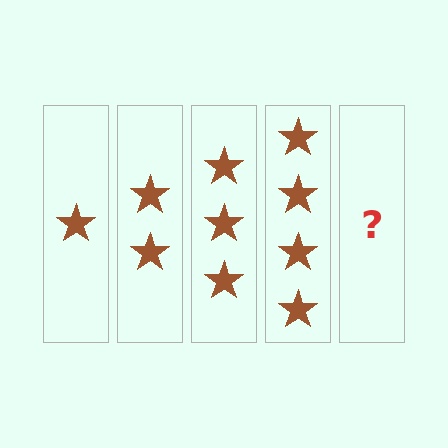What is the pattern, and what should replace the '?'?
The pattern is that each step adds one more star. The '?' should be 5 stars.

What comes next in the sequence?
The next element should be 5 stars.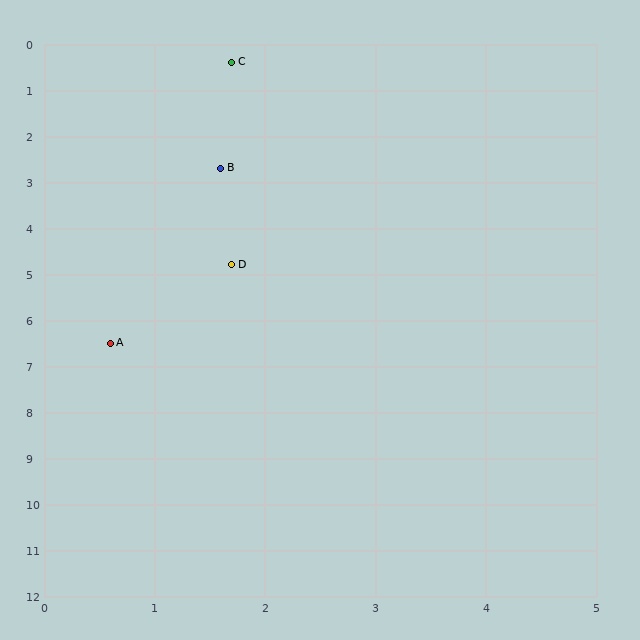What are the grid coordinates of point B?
Point B is at approximately (1.6, 2.7).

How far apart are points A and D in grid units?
Points A and D are about 2.0 grid units apart.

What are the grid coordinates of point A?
Point A is at approximately (0.6, 6.5).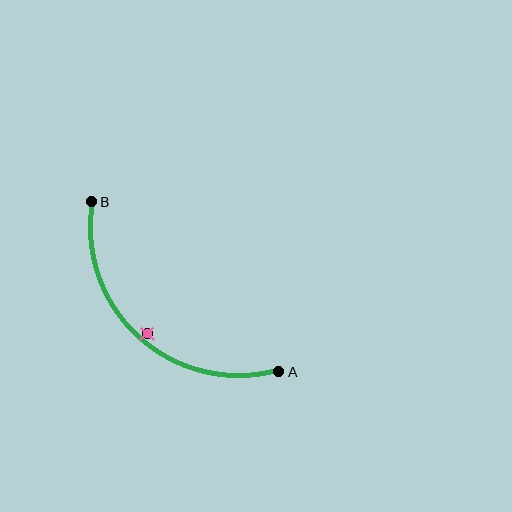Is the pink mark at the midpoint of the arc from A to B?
No — the pink mark does not lie on the arc at all. It sits slightly inside the curve.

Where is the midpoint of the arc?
The arc midpoint is the point on the curve farthest from the straight line joining A and B. It sits below and to the left of that line.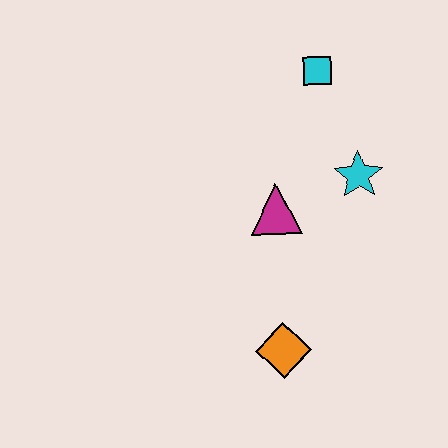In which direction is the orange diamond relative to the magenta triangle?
The orange diamond is below the magenta triangle.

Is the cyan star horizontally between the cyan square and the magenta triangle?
No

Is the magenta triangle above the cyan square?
No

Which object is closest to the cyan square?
The cyan star is closest to the cyan square.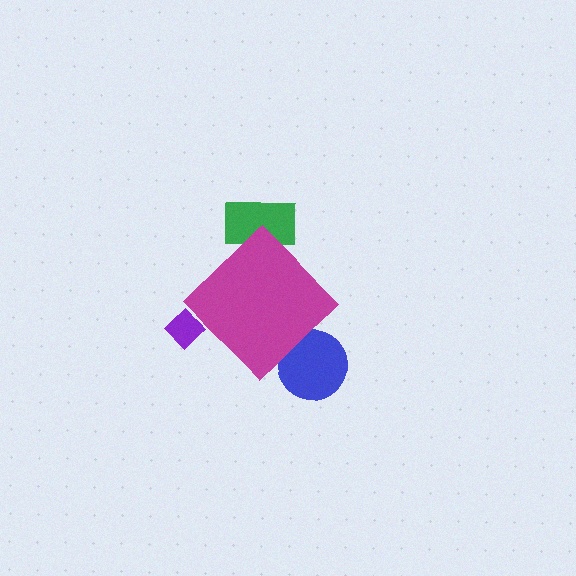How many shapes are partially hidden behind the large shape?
3 shapes are partially hidden.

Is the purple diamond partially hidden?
Yes, the purple diamond is partially hidden behind the magenta diamond.